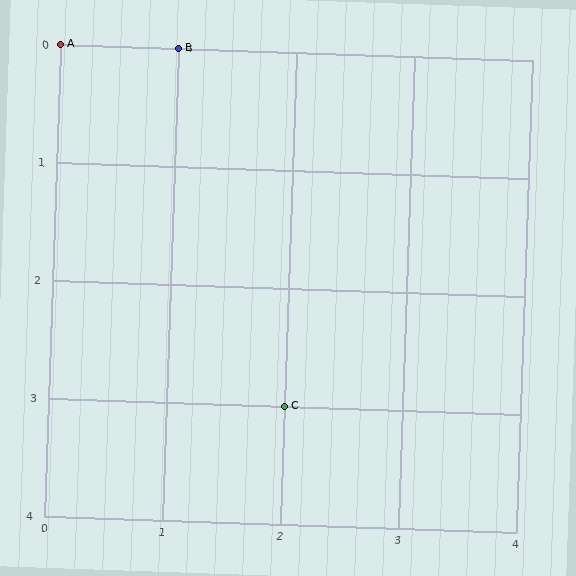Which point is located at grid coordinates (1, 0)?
Point B is at (1, 0).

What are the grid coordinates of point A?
Point A is at grid coordinates (0, 0).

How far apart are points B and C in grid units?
Points B and C are 1 column and 3 rows apart (about 3.2 grid units diagonally).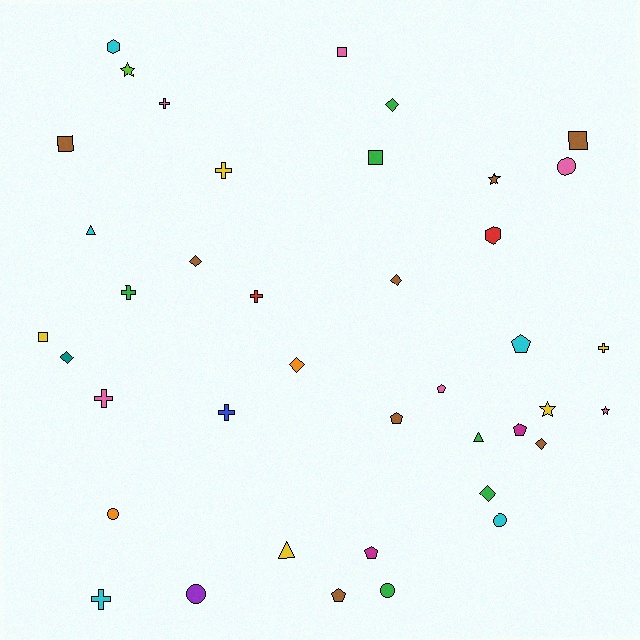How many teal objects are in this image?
There is 1 teal object.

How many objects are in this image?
There are 40 objects.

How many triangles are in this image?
There are 3 triangles.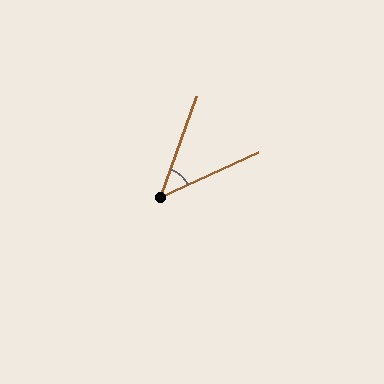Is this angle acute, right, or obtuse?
It is acute.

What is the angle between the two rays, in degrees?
Approximately 46 degrees.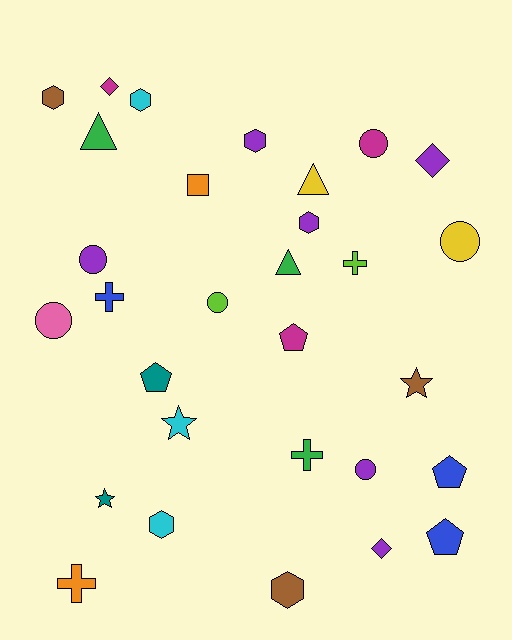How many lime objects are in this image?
There are 2 lime objects.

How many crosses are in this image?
There are 4 crosses.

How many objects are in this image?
There are 30 objects.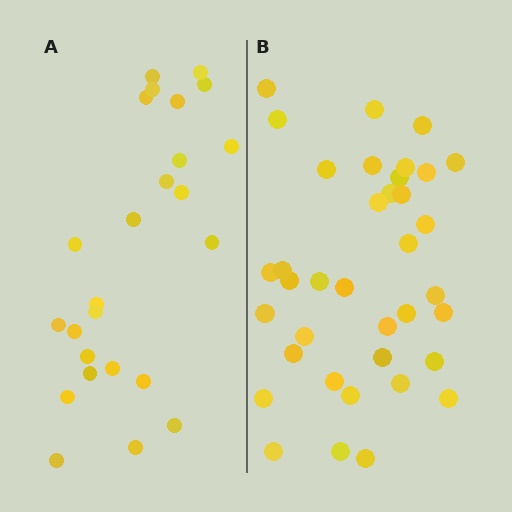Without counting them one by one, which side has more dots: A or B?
Region B (the right region) has more dots.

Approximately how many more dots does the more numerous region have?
Region B has roughly 12 or so more dots than region A.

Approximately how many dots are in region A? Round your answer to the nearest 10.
About 20 dots. (The exact count is 25, which rounds to 20.)